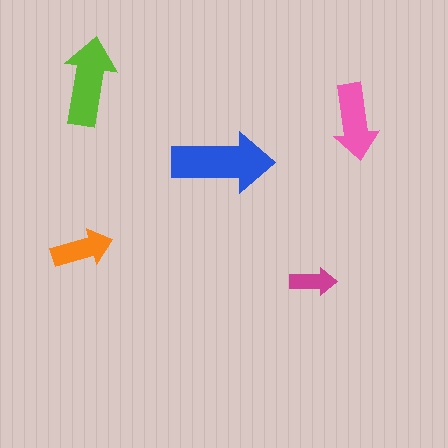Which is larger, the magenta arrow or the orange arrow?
The orange one.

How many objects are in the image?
There are 5 objects in the image.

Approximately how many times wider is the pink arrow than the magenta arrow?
About 1.5 times wider.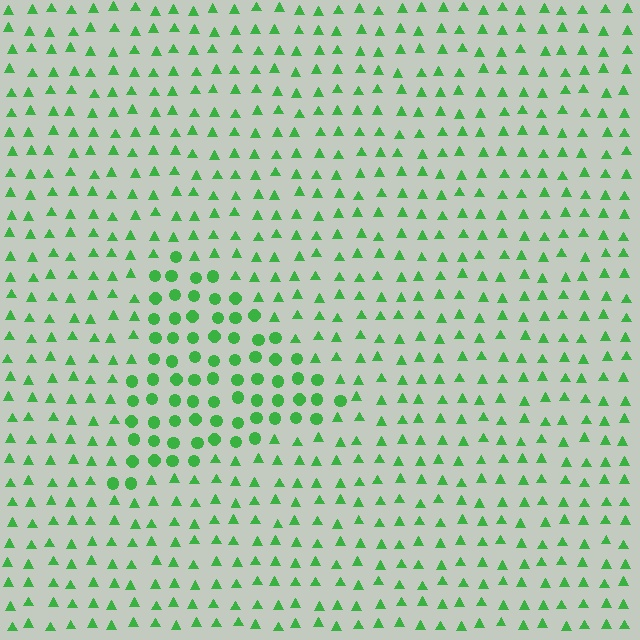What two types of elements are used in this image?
The image uses circles inside the triangle region and triangles outside it.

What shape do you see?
I see a triangle.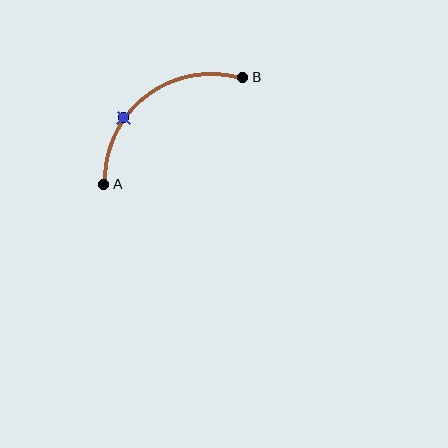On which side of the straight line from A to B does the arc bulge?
The arc bulges above and to the left of the straight line connecting A and B.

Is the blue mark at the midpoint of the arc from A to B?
No. The blue mark lies on the arc but is closer to endpoint A. The arc midpoint would be at the point on the curve equidistant along the arc from both A and B.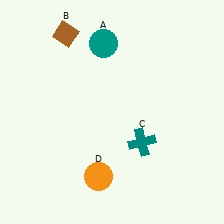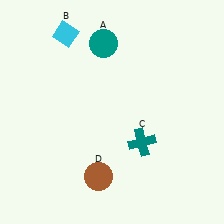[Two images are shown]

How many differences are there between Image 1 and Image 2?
There are 2 differences between the two images.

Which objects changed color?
B changed from brown to cyan. D changed from orange to brown.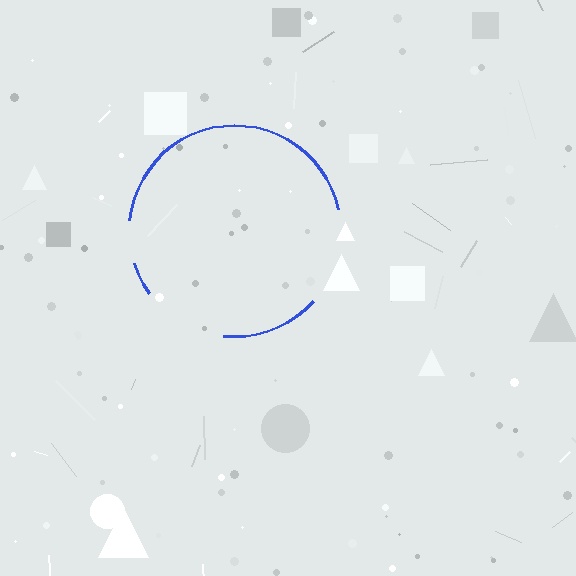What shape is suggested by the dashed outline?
The dashed outline suggests a circle.